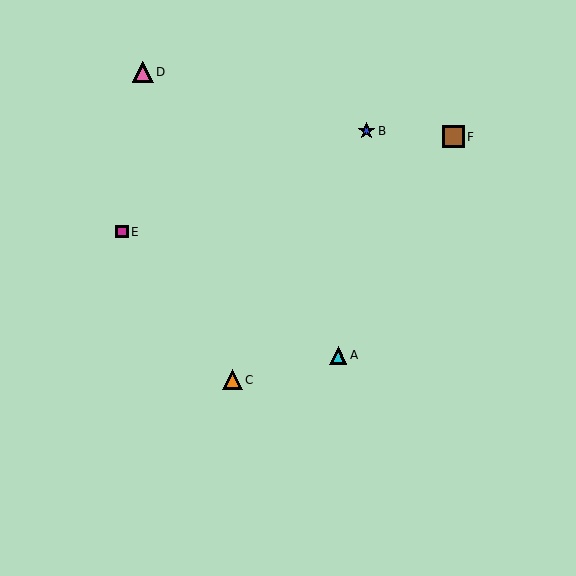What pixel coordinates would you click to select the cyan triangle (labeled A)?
Click at (338, 355) to select the cyan triangle A.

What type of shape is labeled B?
Shape B is a blue star.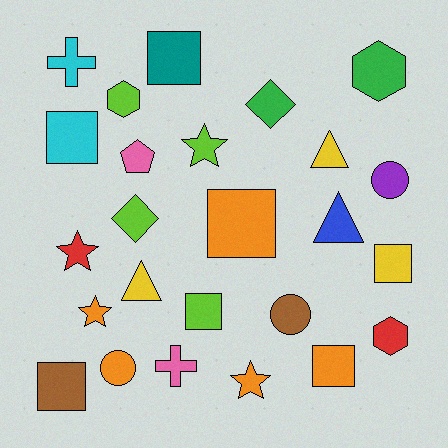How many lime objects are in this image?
There are 4 lime objects.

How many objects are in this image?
There are 25 objects.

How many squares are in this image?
There are 7 squares.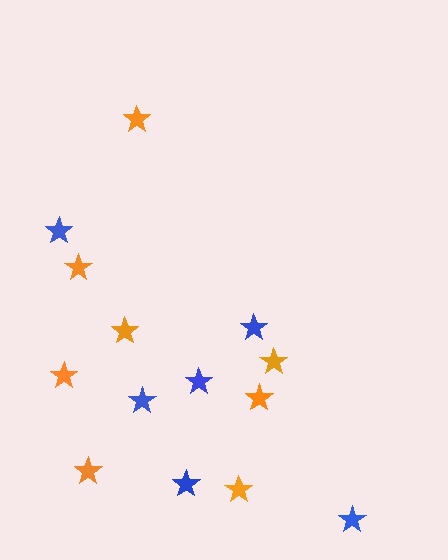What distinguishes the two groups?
There are 2 groups: one group of orange stars (8) and one group of blue stars (6).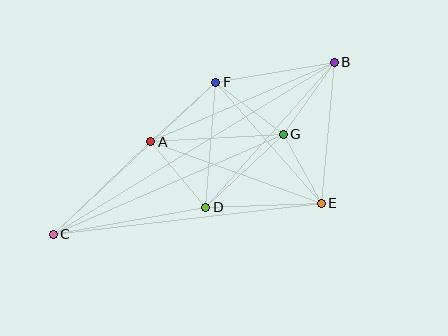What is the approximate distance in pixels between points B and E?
The distance between B and E is approximately 142 pixels.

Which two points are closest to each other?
Points E and G are closest to each other.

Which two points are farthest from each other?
Points B and C are farthest from each other.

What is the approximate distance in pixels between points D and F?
The distance between D and F is approximately 126 pixels.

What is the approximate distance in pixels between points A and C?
The distance between A and C is approximately 135 pixels.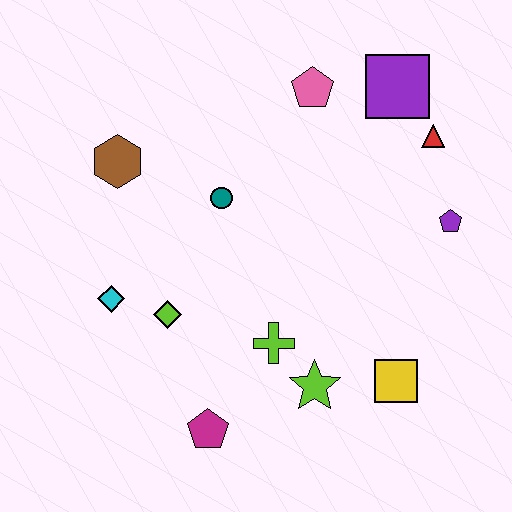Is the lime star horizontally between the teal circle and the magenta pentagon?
No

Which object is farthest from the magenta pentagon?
The purple square is farthest from the magenta pentagon.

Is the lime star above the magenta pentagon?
Yes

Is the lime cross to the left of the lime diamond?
No